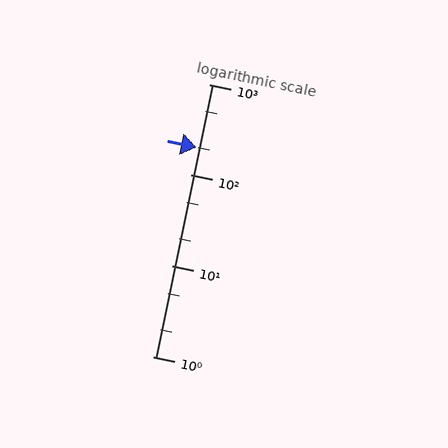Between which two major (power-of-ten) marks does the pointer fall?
The pointer is between 100 and 1000.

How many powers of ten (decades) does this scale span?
The scale spans 3 decades, from 1 to 1000.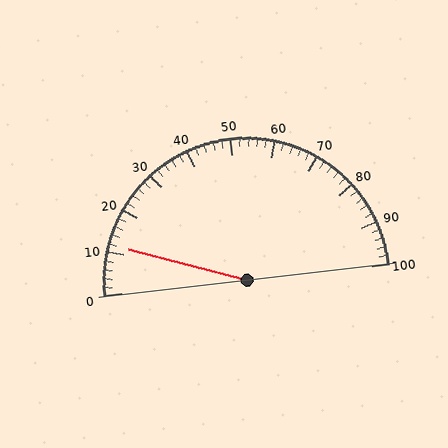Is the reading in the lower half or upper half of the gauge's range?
The reading is in the lower half of the range (0 to 100).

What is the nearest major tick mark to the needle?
The nearest major tick mark is 10.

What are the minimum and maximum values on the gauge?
The gauge ranges from 0 to 100.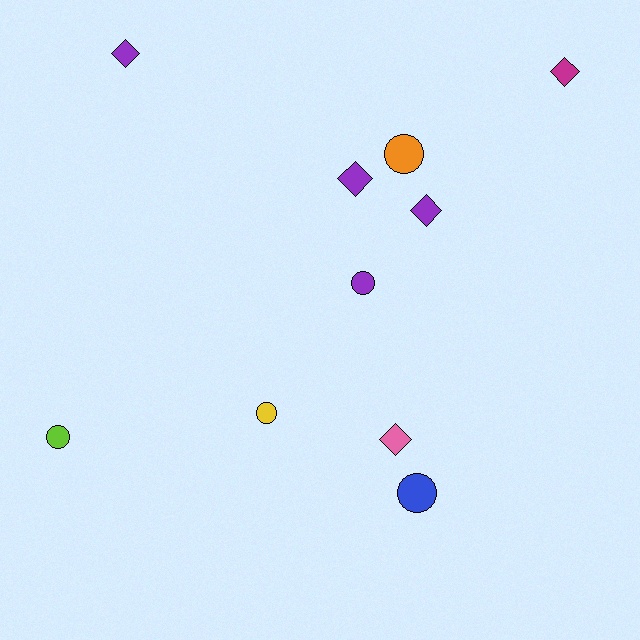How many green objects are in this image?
There are no green objects.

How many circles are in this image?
There are 5 circles.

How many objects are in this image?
There are 10 objects.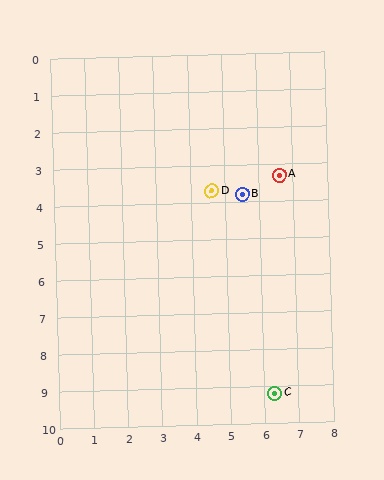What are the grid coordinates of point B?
Point B is at approximately (5.5, 3.8).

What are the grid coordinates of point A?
Point A is at approximately (6.6, 3.3).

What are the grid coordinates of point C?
Point C is at approximately (6.3, 9.2).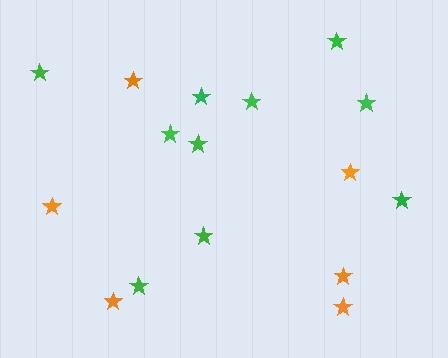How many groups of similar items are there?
There are 2 groups: one group of orange stars (6) and one group of green stars (10).